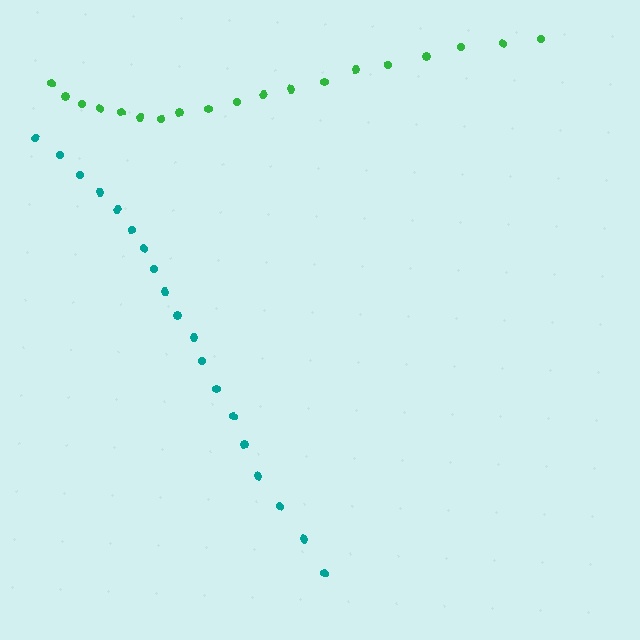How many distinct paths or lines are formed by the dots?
There are 2 distinct paths.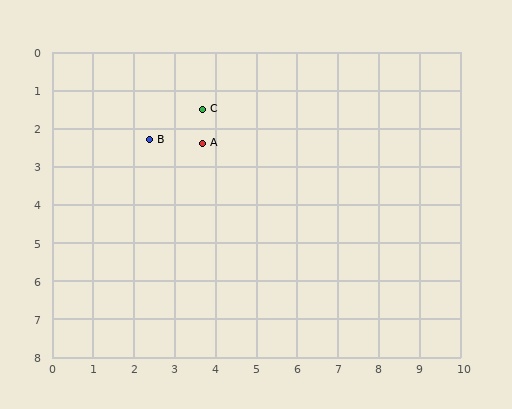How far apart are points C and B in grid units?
Points C and B are about 1.5 grid units apart.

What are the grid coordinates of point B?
Point B is at approximately (2.4, 2.3).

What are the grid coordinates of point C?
Point C is at approximately (3.7, 1.5).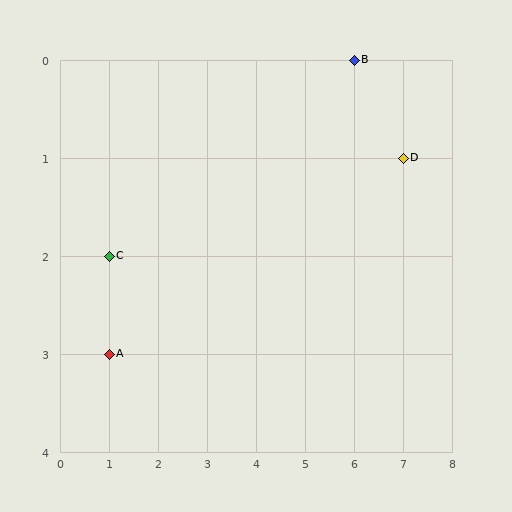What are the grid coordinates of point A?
Point A is at grid coordinates (1, 3).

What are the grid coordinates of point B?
Point B is at grid coordinates (6, 0).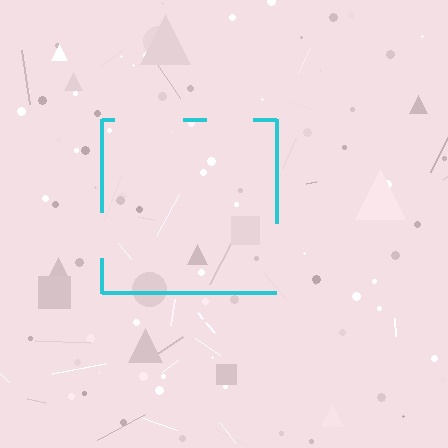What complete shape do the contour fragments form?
The contour fragments form a square.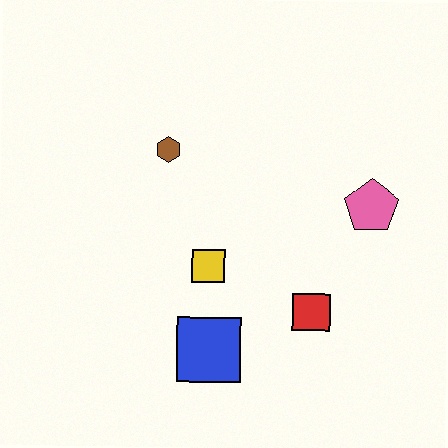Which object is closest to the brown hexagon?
The yellow square is closest to the brown hexagon.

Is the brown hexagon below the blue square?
No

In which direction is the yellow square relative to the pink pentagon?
The yellow square is to the left of the pink pentagon.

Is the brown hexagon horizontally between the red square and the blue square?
No